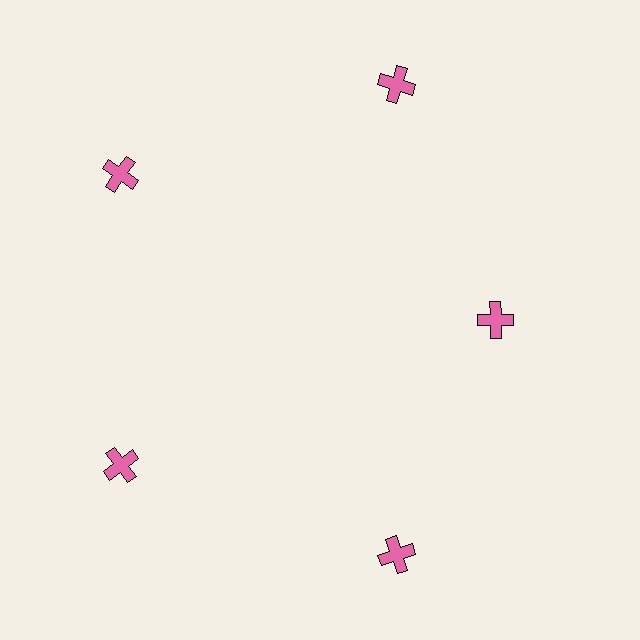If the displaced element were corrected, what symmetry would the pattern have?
It would have 5-fold rotational symmetry — the pattern would map onto itself every 72 degrees.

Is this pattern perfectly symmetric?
No. The 5 pink crosses are arranged in a ring, but one element near the 3 o'clock position is pulled inward toward the center, breaking the 5-fold rotational symmetry.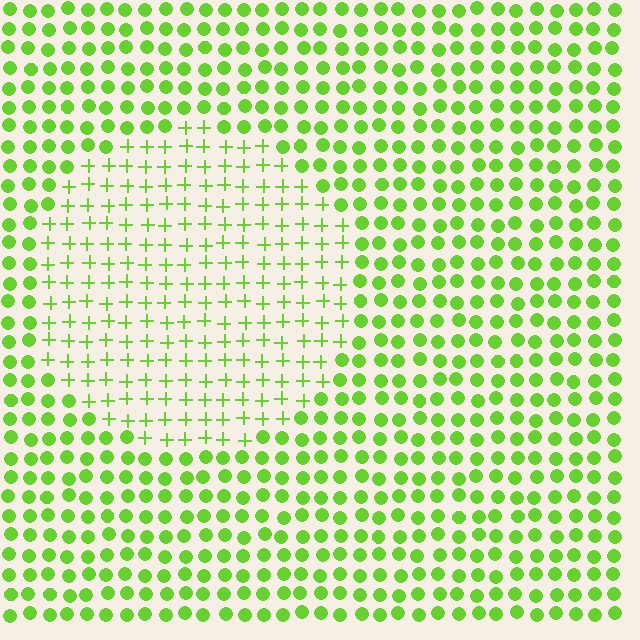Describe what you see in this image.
The image is filled with small lime elements arranged in a uniform grid. A circle-shaped region contains plus signs, while the surrounding area contains circles. The boundary is defined purely by the change in element shape.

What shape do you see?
I see a circle.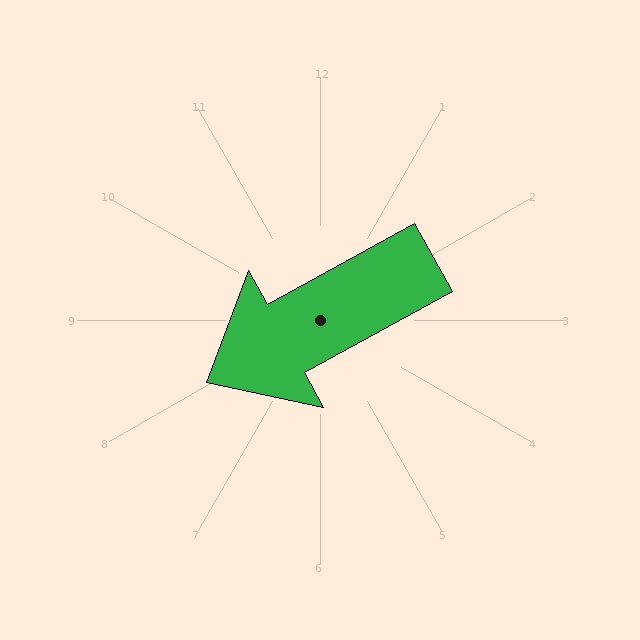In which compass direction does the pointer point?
Southwest.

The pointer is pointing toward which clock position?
Roughly 8 o'clock.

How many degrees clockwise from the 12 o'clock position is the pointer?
Approximately 241 degrees.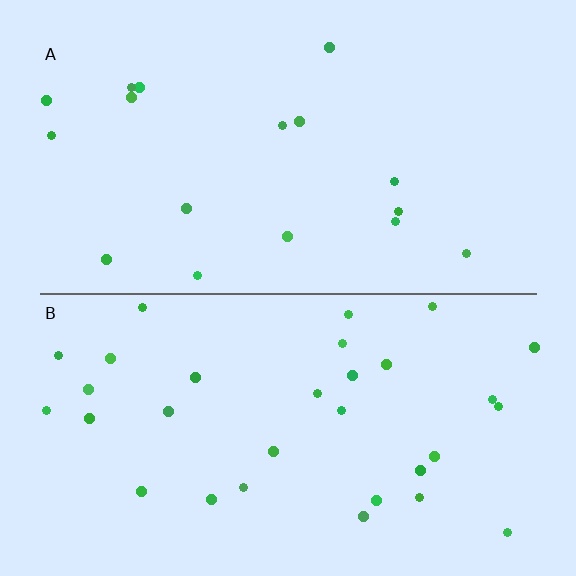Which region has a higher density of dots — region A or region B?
B (the bottom).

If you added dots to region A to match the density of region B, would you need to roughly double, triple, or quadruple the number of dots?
Approximately double.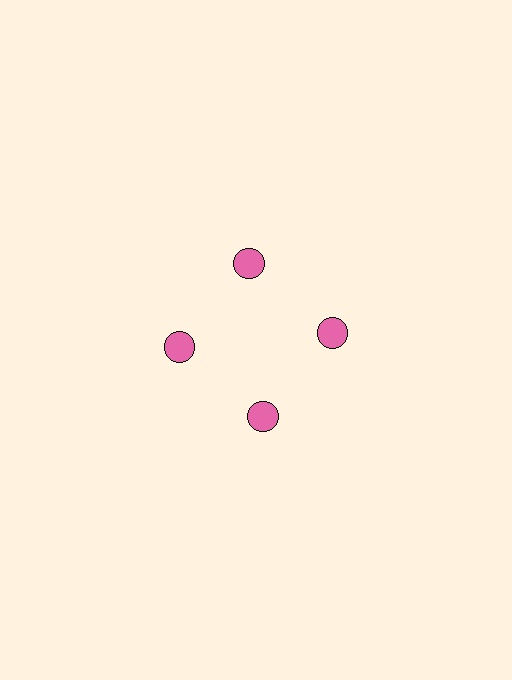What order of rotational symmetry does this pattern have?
This pattern has 4-fold rotational symmetry.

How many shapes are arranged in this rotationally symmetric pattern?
There are 4 shapes, arranged in 4 groups of 1.